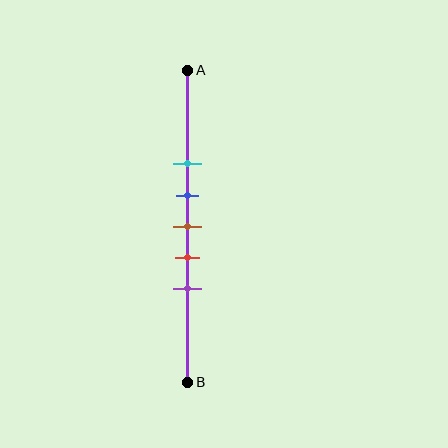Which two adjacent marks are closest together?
The blue and brown marks are the closest adjacent pair.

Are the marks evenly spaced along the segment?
Yes, the marks are approximately evenly spaced.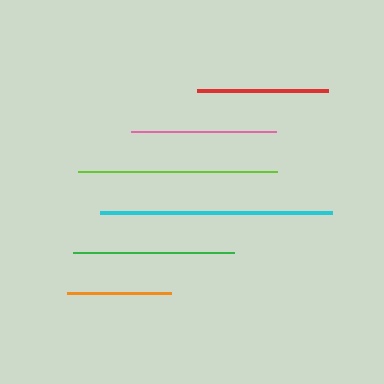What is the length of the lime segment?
The lime segment is approximately 199 pixels long.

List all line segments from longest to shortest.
From longest to shortest: cyan, lime, green, pink, red, orange.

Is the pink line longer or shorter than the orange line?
The pink line is longer than the orange line.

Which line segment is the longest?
The cyan line is the longest at approximately 232 pixels.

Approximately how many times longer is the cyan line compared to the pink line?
The cyan line is approximately 1.6 times the length of the pink line.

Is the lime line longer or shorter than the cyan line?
The cyan line is longer than the lime line.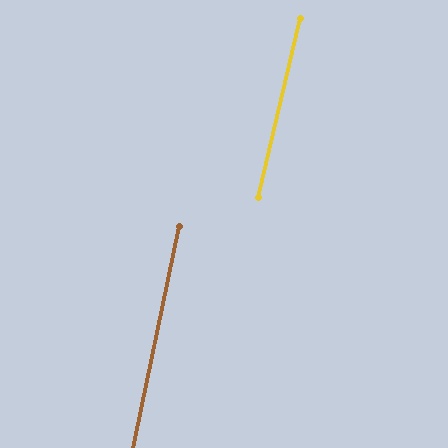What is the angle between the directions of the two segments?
Approximately 2 degrees.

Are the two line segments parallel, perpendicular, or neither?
Parallel — their directions differ by only 1.6°.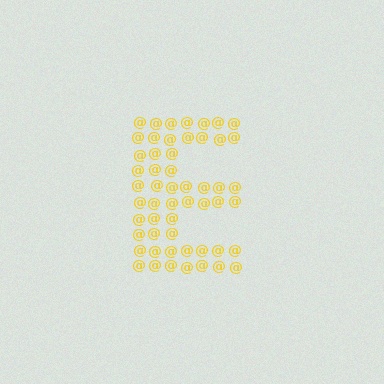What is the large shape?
The large shape is the letter E.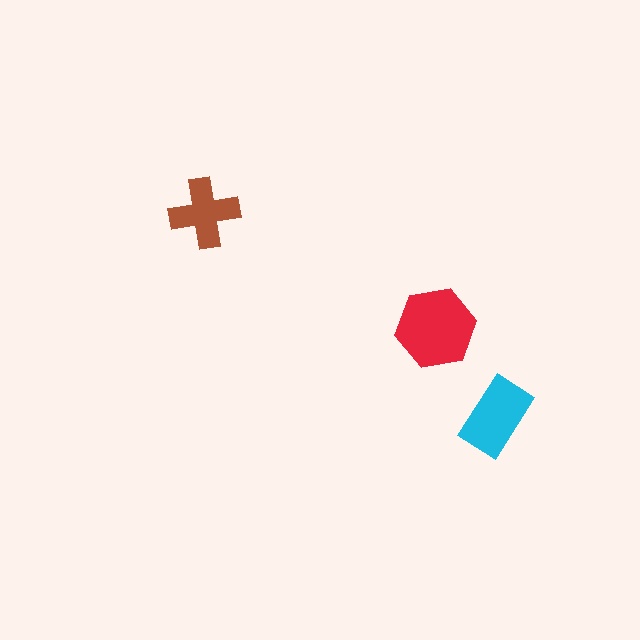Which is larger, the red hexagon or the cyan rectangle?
The red hexagon.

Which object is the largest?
The red hexagon.